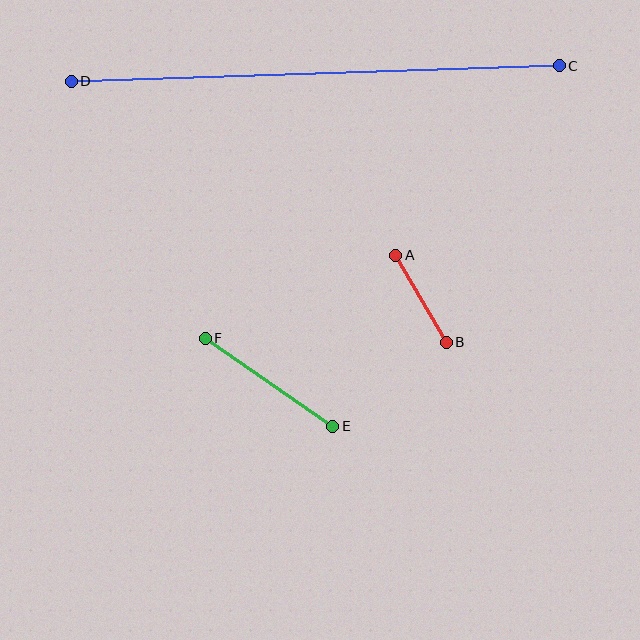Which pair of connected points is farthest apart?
Points C and D are farthest apart.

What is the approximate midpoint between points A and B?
The midpoint is at approximately (421, 299) pixels.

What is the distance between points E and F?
The distance is approximately 155 pixels.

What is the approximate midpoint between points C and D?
The midpoint is at approximately (315, 73) pixels.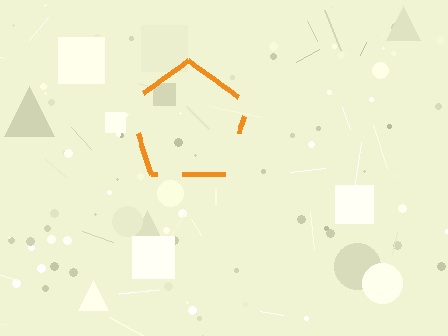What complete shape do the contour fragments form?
The contour fragments form a pentagon.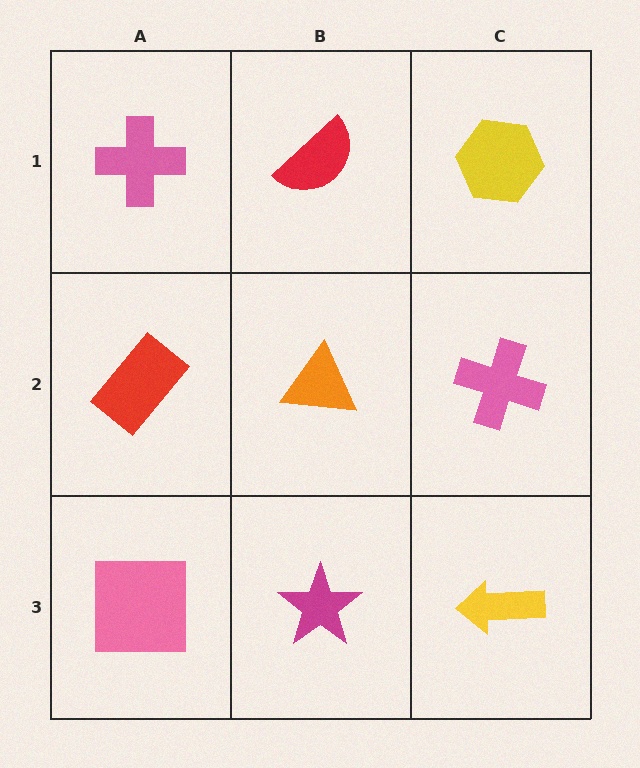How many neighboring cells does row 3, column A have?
2.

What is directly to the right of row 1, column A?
A red semicircle.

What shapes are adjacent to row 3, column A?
A red rectangle (row 2, column A), a magenta star (row 3, column B).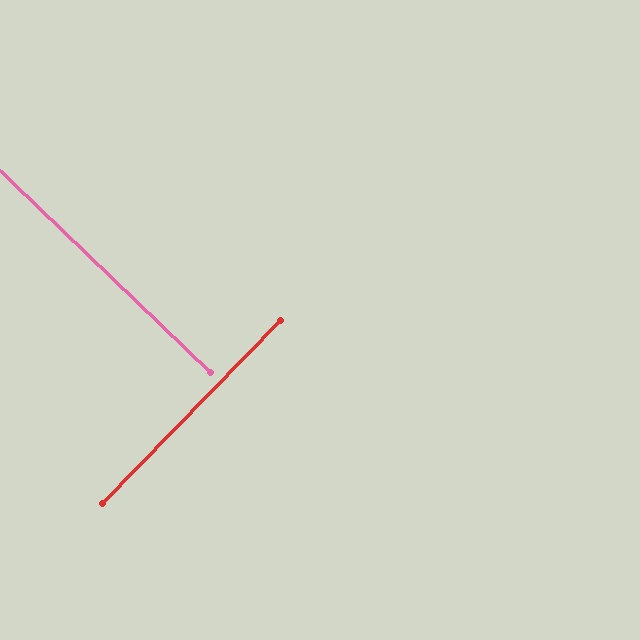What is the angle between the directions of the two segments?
Approximately 90 degrees.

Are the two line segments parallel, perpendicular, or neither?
Perpendicular — they meet at approximately 90°.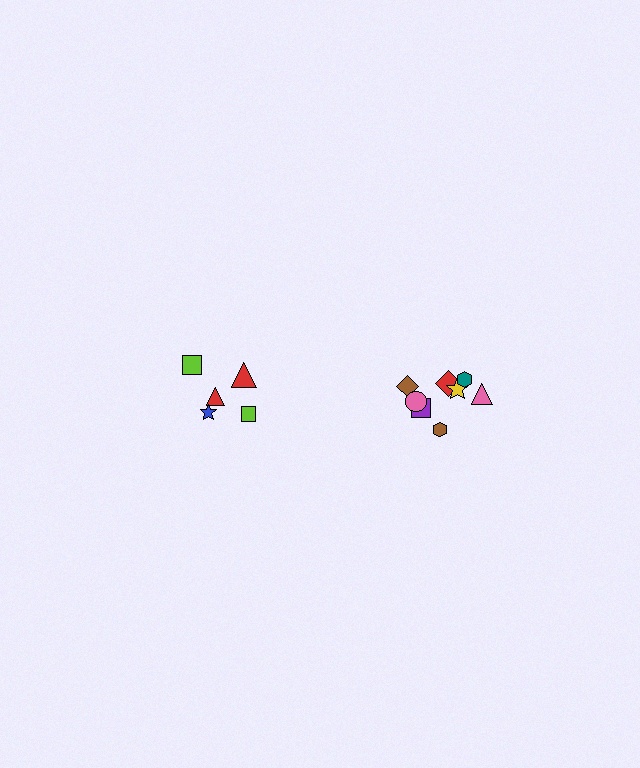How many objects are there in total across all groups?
There are 13 objects.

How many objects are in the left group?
There are 5 objects.